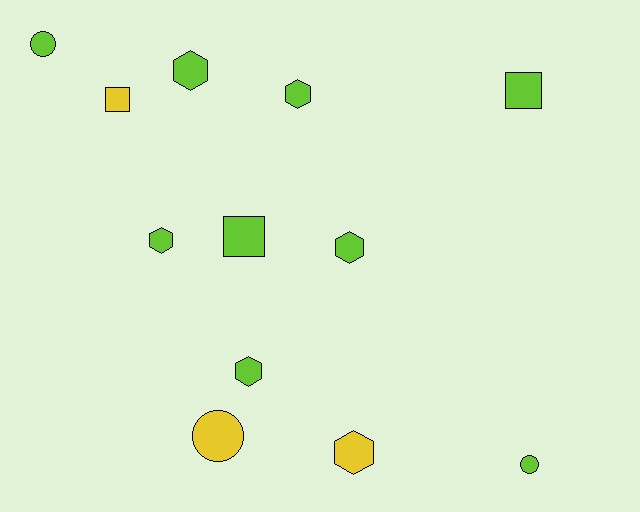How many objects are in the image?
There are 12 objects.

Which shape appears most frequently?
Hexagon, with 6 objects.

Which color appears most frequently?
Lime, with 9 objects.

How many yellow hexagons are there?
There is 1 yellow hexagon.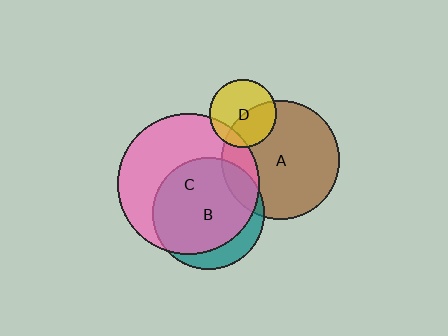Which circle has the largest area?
Circle C (pink).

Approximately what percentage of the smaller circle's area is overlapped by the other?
Approximately 15%.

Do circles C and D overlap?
Yes.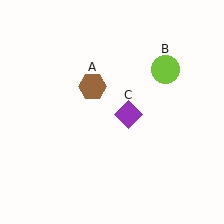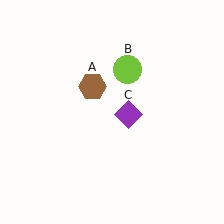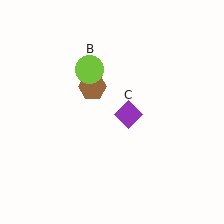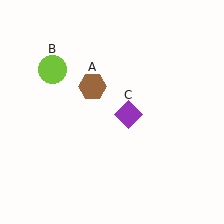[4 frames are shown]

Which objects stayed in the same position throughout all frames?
Brown hexagon (object A) and purple diamond (object C) remained stationary.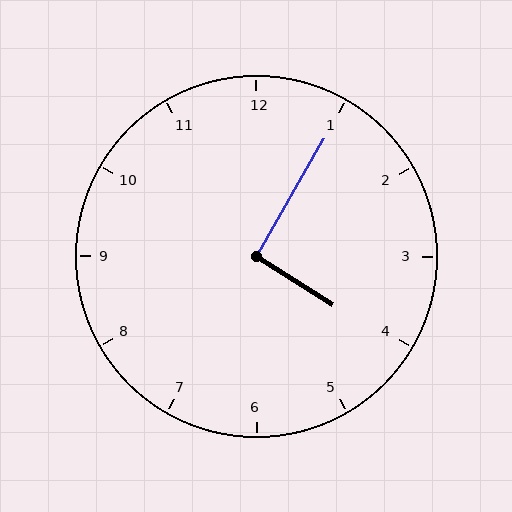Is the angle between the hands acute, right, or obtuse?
It is right.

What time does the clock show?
4:05.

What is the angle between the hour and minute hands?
Approximately 92 degrees.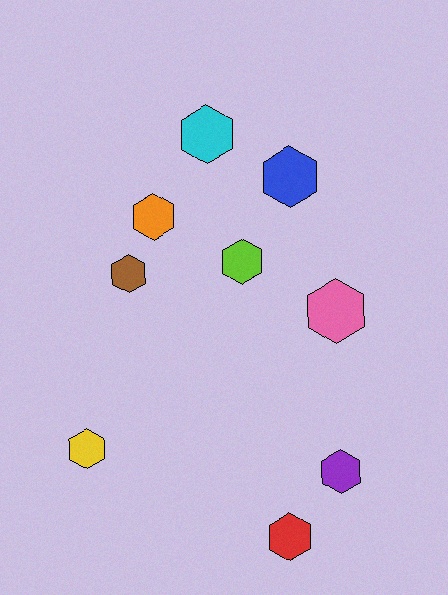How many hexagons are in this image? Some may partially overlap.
There are 9 hexagons.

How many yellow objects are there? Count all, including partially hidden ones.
There is 1 yellow object.